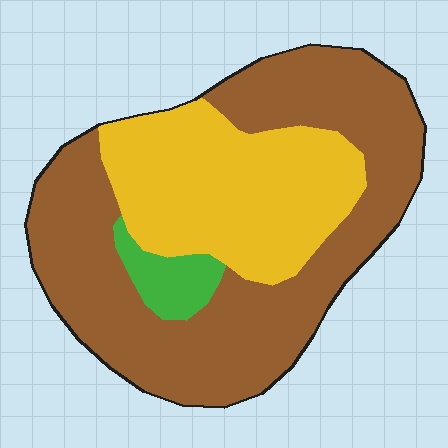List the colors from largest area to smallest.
From largest to smallest: brown, yellow, green.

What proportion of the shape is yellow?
Yellow covers about 35% of the shape.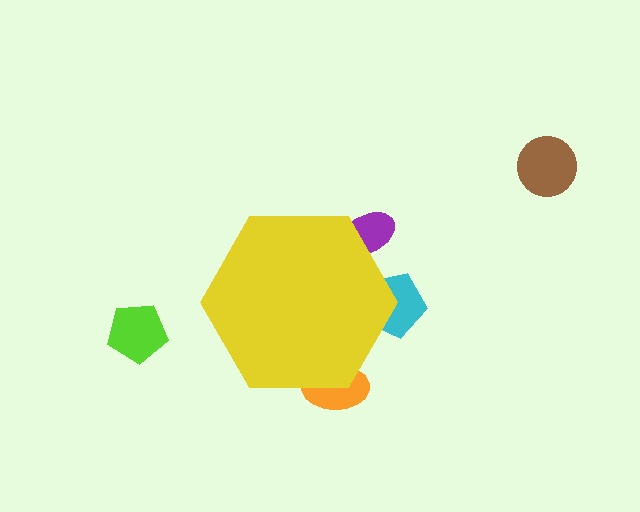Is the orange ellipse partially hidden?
Yes, the orange ellipse is partially hidden behind the yellow hexagon.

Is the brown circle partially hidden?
No, the brown circle is fully visible.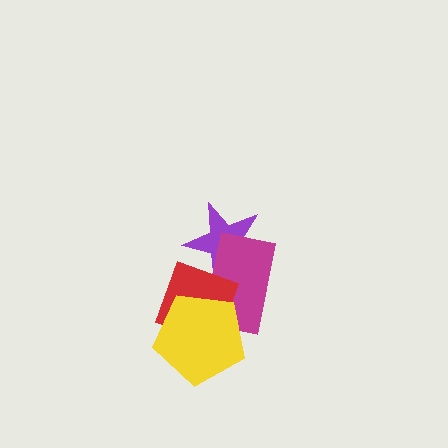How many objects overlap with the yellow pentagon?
2 objects overlap with the yellow pentagon.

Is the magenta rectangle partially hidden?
Yes, it is partially covered by another shape.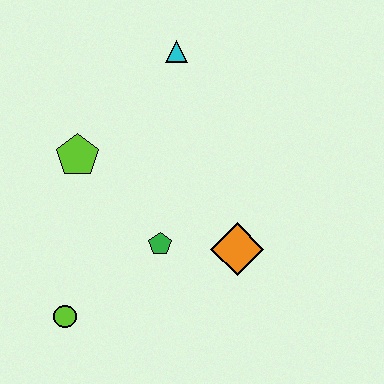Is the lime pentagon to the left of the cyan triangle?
Yes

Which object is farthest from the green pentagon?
The cyan triangle is farthest from the green pentagon.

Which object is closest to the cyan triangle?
The lime pentagon is closest to the cyan triangle.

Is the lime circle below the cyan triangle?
Yes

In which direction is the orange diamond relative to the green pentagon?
The orange diamond is to the right of the green pentagon.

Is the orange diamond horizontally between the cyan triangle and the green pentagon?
No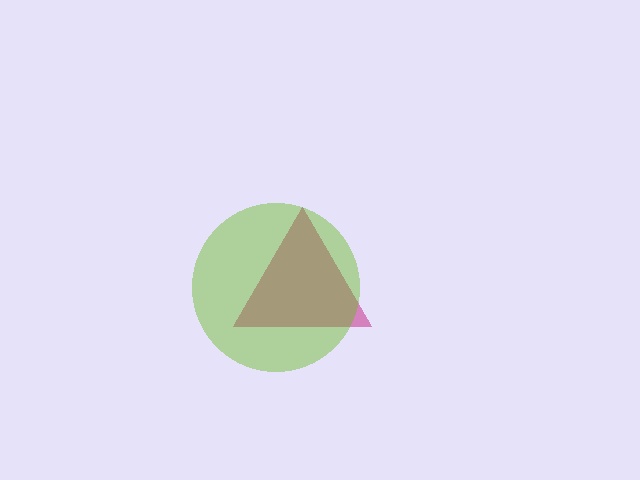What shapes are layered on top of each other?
The layered shapes are: a magenta triangle, a lime circle.